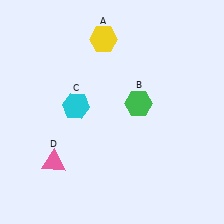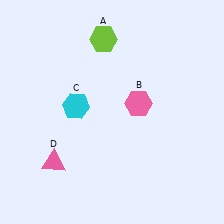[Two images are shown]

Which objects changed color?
A changed from yellow to lime. B changed from green to pink.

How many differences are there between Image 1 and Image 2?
There are 2 differences between the two images.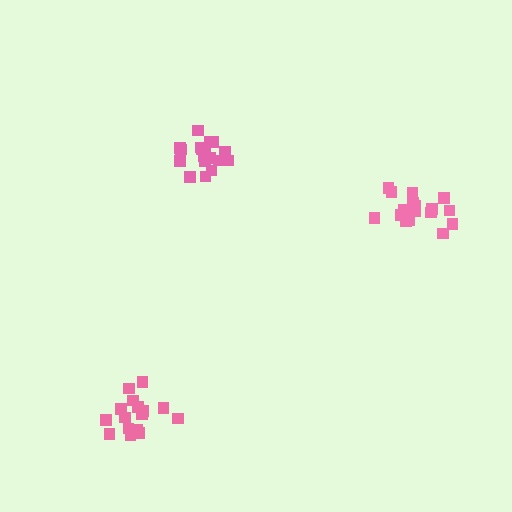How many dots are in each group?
Group 1: 17 dots, Group 2: 19 dots, Group 3: 17 dots (53 total).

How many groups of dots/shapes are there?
There are 3 groups.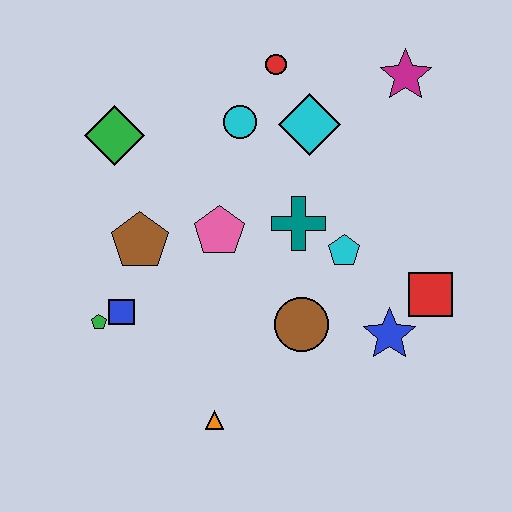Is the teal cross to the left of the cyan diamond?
Yes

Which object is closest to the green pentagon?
The blue square is closest to the green pentagon.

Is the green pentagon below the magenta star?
Yes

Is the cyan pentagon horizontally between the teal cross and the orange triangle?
No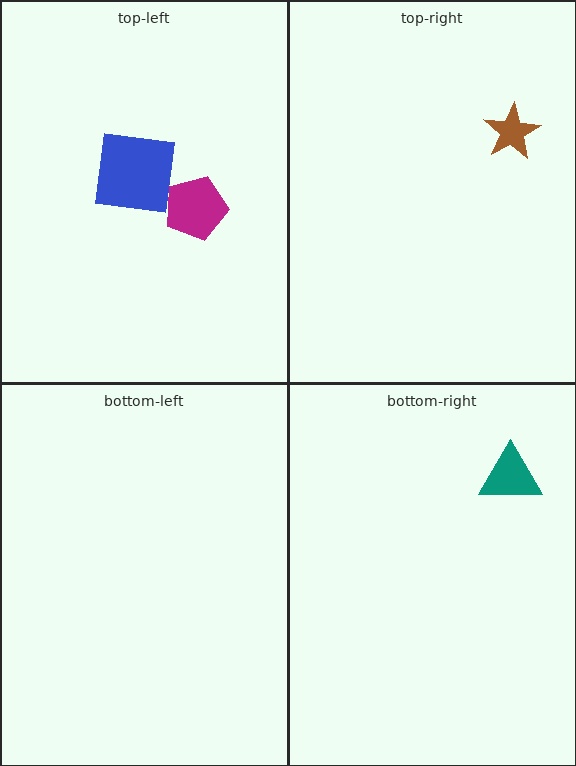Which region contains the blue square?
The top-left region.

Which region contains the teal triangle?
The bottom-right region.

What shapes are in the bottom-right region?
The teal triangle.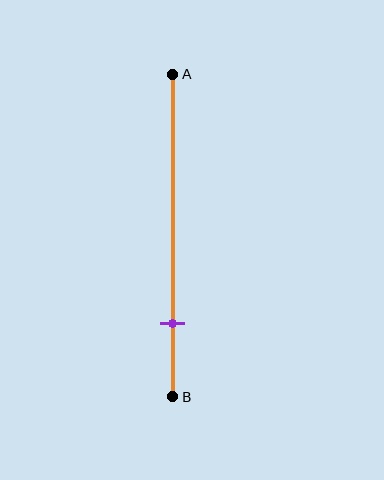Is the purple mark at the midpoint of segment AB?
No, the mark is at about 75% from A, not at the 50% midpoint.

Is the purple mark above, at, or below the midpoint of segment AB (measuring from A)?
The purple mark is below the midpoint of segment AB.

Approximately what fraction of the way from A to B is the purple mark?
The purple mark is approximately 75% of the way from A to B.